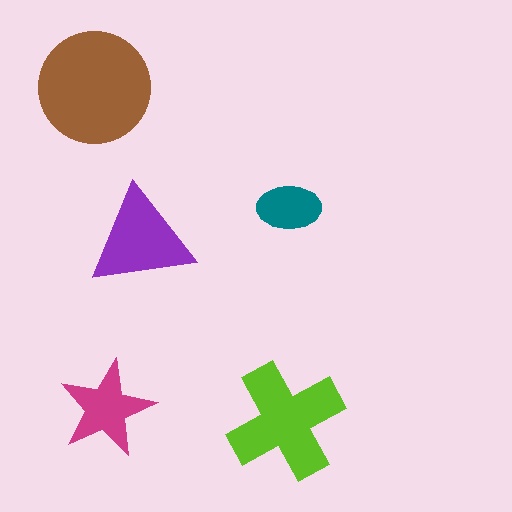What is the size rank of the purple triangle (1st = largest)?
3rd.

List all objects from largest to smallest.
The brown circle, the lime cross, the purple triangle, the magenta star, the teal ellipse.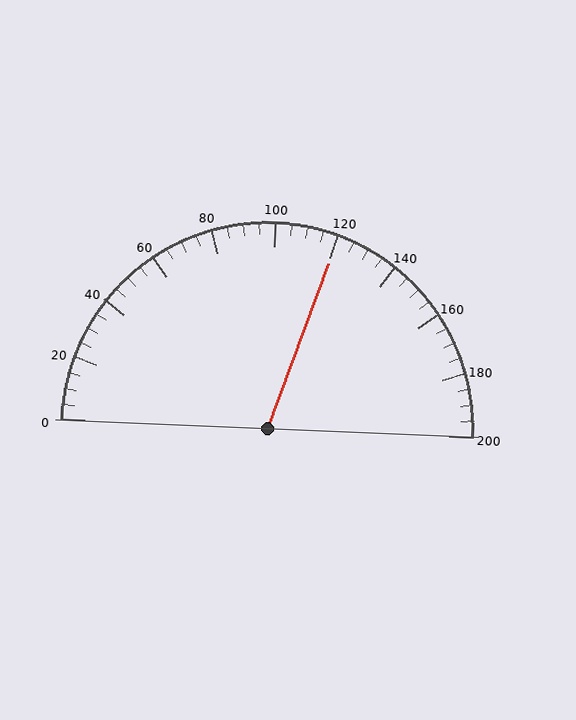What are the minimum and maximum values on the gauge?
The gauge ranges from 0 to 200.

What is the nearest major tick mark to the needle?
The nearest major tick mark is 120.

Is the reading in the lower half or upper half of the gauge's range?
The reading is in the upper half of the range (0 to 200).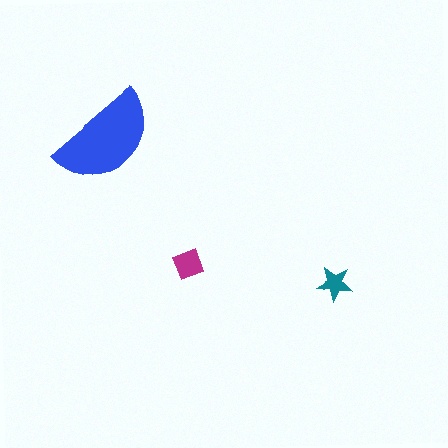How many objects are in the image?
There are 3 objects in the image.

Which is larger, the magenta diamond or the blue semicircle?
The blue semicircle.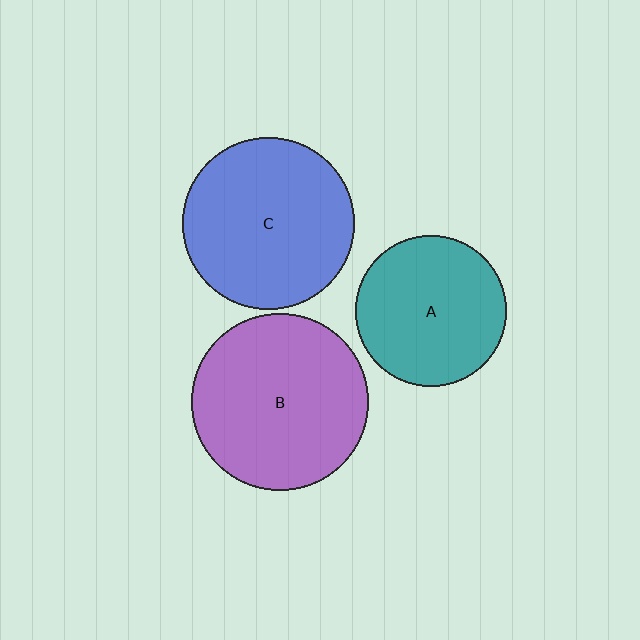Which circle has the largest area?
Circle B (purple).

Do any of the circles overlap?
No, none of the circles overlap.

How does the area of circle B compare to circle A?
Approximately 1.4 times.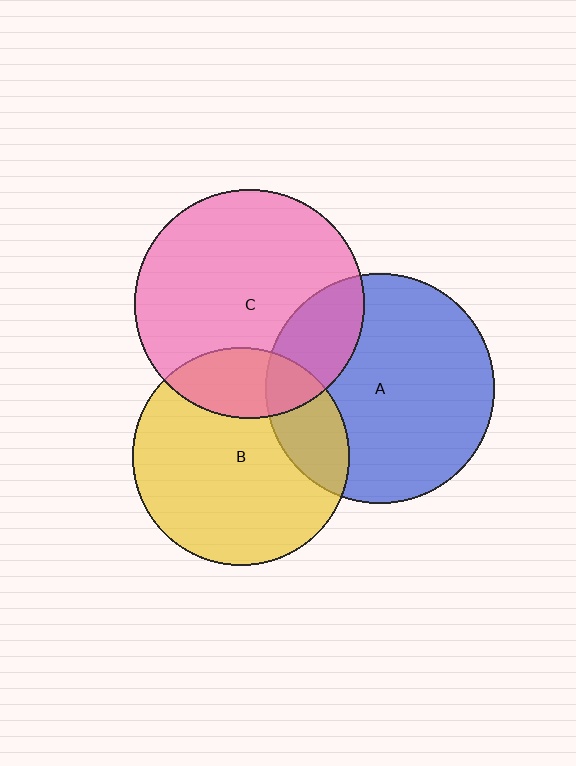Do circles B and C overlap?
Yes.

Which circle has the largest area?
Circle C (pink).